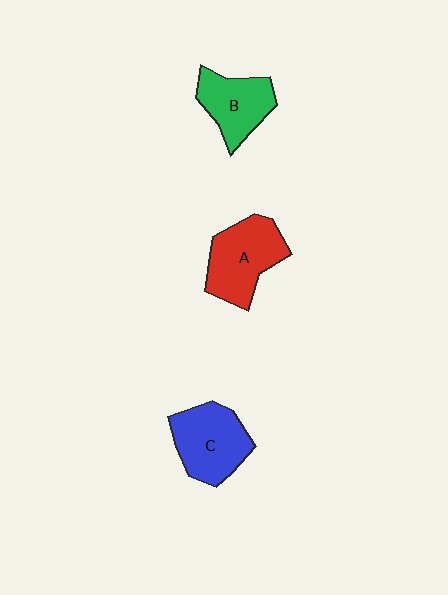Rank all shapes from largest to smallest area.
From largest to smallest: A (red), C (blue), B (green).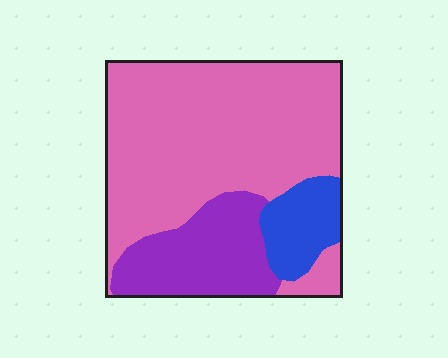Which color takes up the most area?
Pink, at roughly 65%.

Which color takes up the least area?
Blue, at roughly 10%.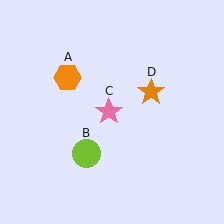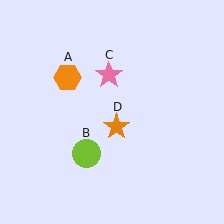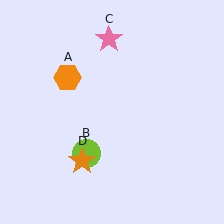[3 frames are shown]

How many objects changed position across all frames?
2 objects changed position: pink star (object C), orange star (object D).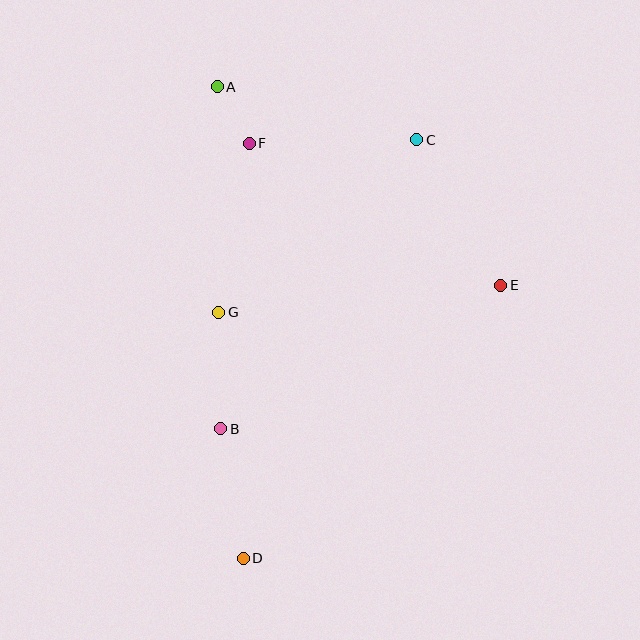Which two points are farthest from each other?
Points A and D are farthest from each other.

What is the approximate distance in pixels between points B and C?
The distance between B and C is approximately 349 pixels.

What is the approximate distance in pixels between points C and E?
The distance between C and E is approximately 168 pixels.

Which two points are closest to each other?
Points A and F are closest to each other.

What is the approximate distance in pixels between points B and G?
The distance between B and G is approximately 117 pixels.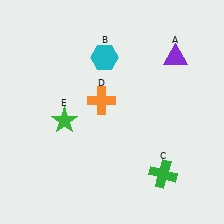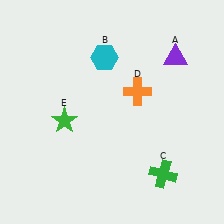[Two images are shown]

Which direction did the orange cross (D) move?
The orange cross (D) moved right.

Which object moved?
The orange cross (D) moved right.